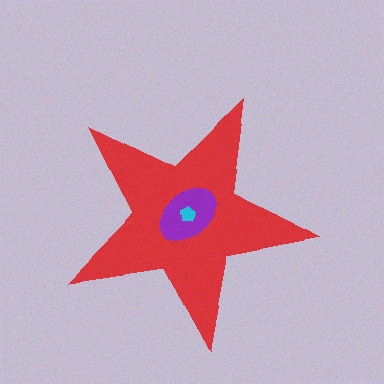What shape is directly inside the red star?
The purple ellipse.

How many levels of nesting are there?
3.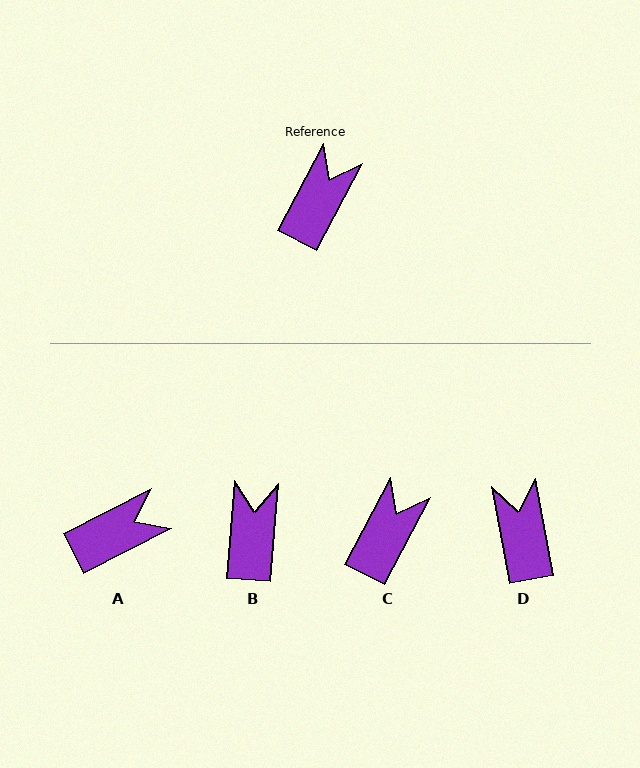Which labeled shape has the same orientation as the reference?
C.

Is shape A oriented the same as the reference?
No, it is off by about 35 degrees.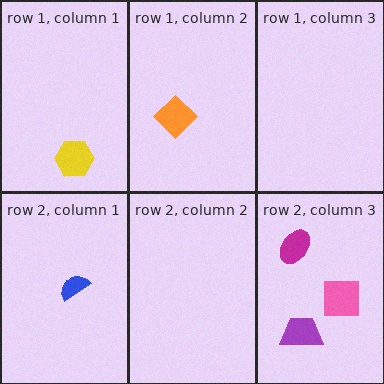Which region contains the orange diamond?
The row 1, column 2 region.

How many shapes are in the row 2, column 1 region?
1.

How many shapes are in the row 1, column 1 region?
1.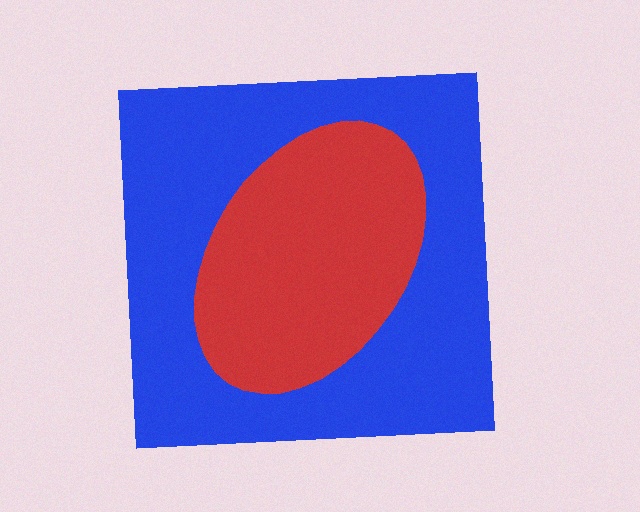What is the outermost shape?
The blue square.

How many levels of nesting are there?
2.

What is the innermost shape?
The red ellipse.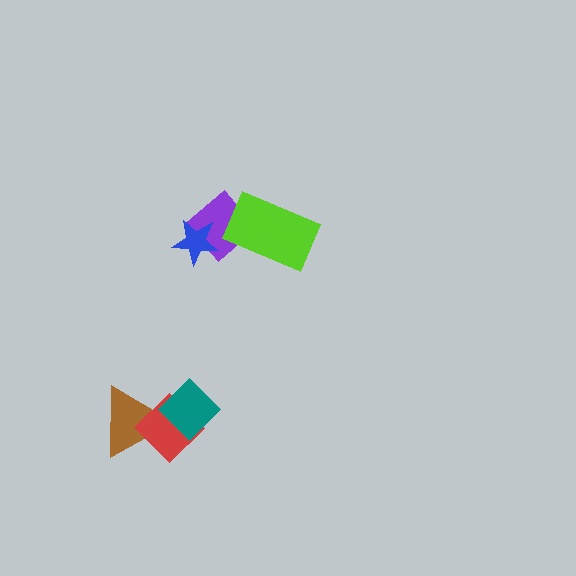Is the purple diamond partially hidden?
Yes, it is partially covered by another shape.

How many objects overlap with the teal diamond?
2 objects overlap with the teal diamond.